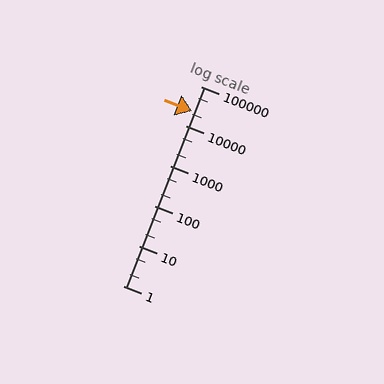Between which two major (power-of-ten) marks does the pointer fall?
The pointer is between 10000 and 100000.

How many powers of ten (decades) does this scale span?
The scale spans 5 decades, from 1 to 100000.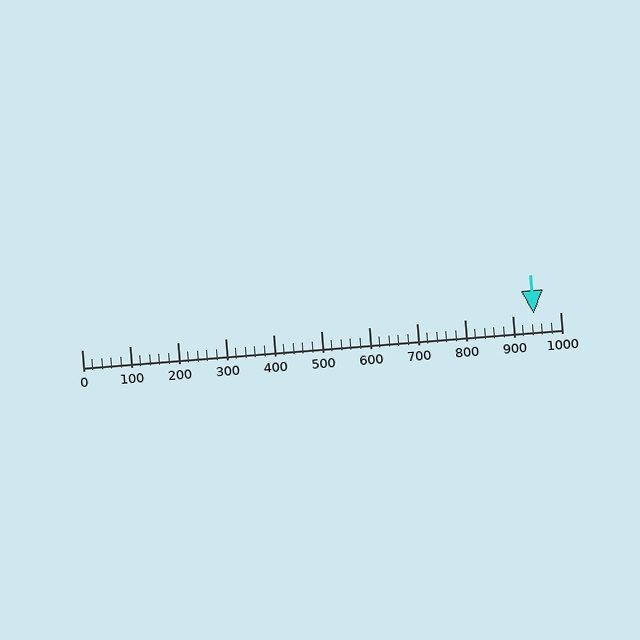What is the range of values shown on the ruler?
The ruler shows values from 0 to 1000.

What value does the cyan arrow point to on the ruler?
The cyan arrow points to approximately 944.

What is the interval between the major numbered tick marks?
The major tick marks are spaced 100 units apart.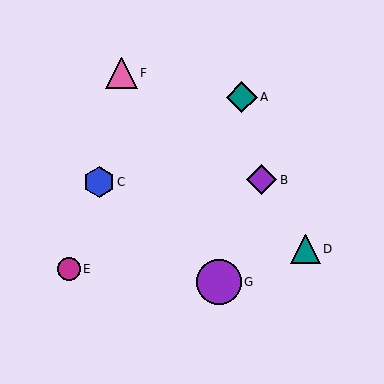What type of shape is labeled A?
Shape A is a teal diamond.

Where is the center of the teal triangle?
The center of the teal triangle is at (305, 249).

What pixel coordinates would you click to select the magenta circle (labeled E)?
Click at (69, 269) to select the magenta circle E.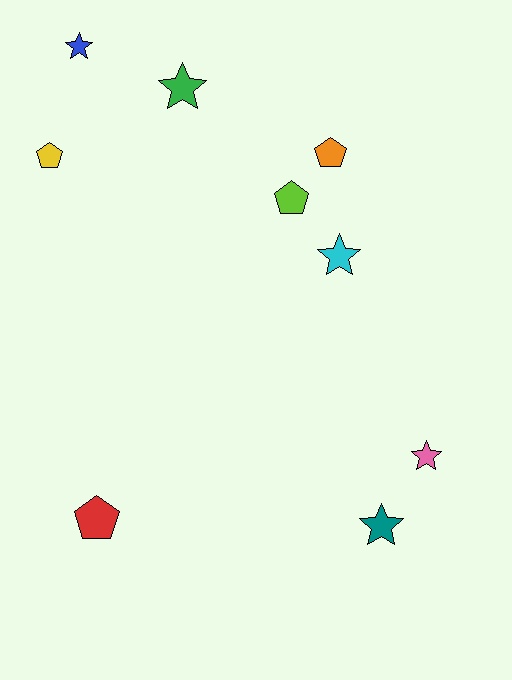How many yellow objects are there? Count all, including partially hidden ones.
There is 1 yellow object.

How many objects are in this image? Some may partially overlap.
There are 9 objects.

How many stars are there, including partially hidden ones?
There are 5 stars.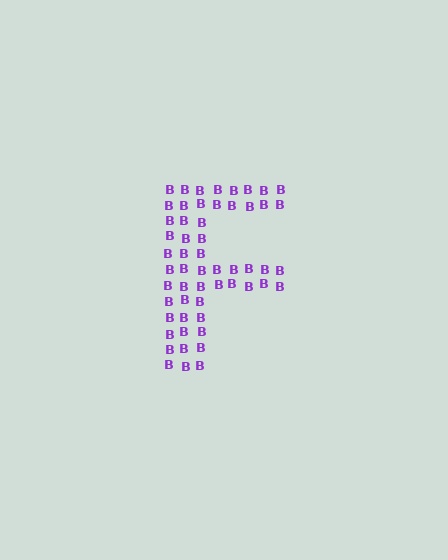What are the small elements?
The small elements are letter B's.